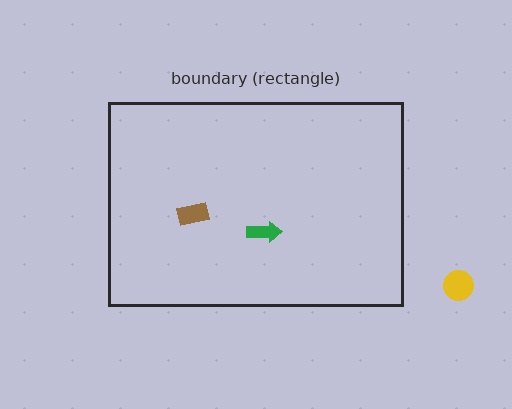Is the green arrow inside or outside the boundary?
Inside.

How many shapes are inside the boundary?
2 inside, 1 outside.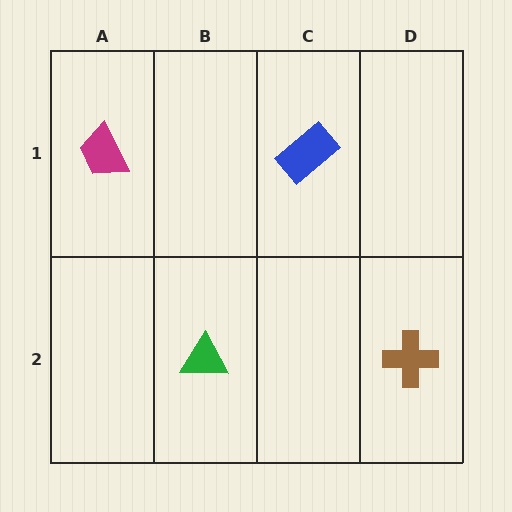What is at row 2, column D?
A brown cross.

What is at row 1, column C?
A blue rectangle.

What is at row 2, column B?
A green triangle.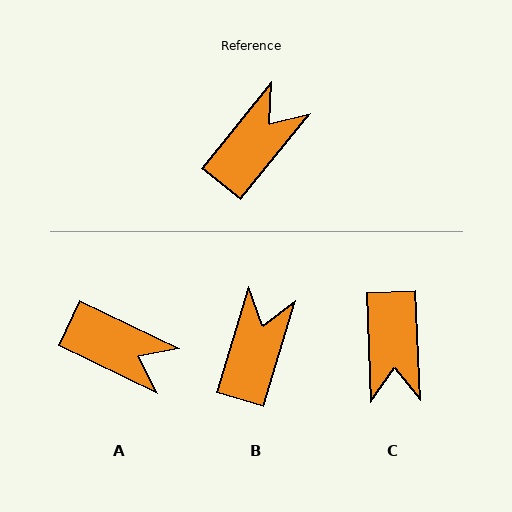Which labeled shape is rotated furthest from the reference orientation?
C, about 139 degrees away.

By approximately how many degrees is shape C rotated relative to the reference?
Approximately 139 degrees clockwise.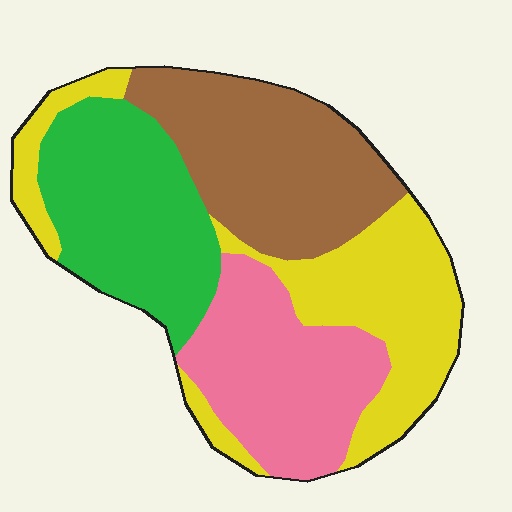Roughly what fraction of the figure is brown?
Brown covers 26% of the figure.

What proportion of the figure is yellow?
Yellow takes up between a quarter and a half of the figure.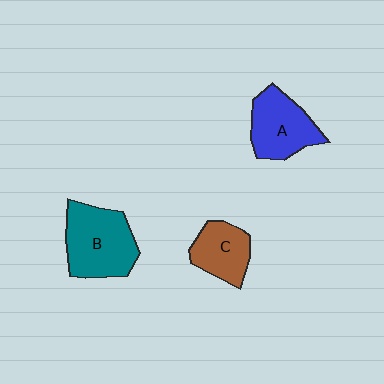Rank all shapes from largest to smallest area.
From largest to smallest: B (teal), A (blue), C (brown).